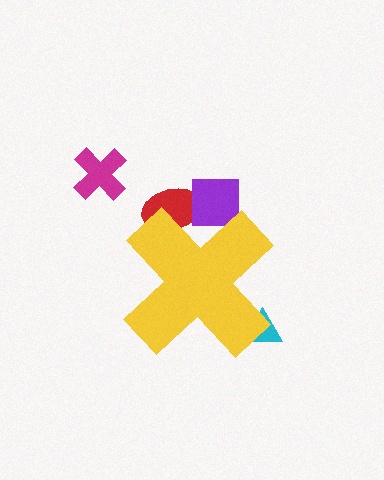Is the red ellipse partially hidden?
Yes, the red ellipse is partially hidden behind the yellow cross.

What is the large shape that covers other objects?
A yellow cross.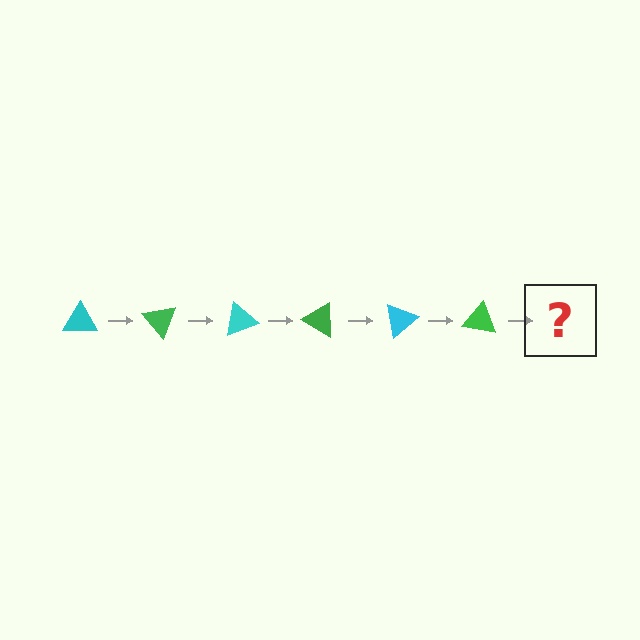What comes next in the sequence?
The next element should be a cyan triangle, rotated 300 degrees from the start.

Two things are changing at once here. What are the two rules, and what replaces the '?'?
The two rules are that it rotates 50 degrees each step and the color cycles through cyan and green. The '?' should be a cyan triangle, rotated 300 degrees from the start.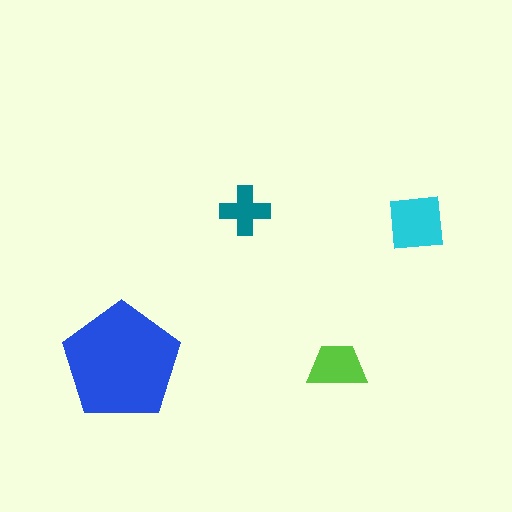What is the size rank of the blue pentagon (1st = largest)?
1st.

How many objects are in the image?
There are 4 objects in the image.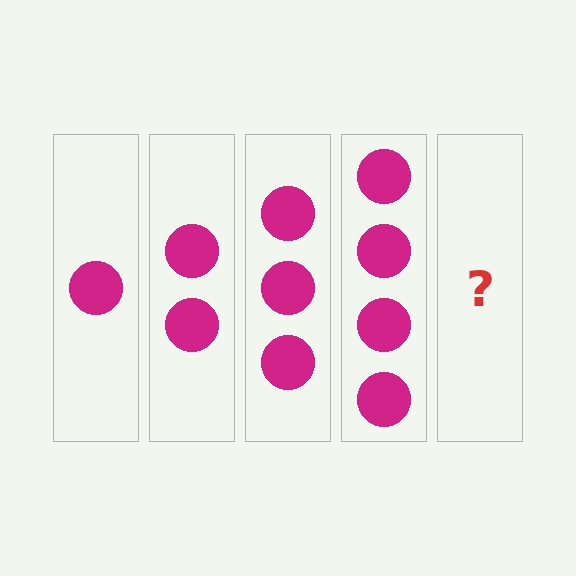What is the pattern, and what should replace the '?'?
The pattern is that each step adds one more circle. The '?' should be 5 circles.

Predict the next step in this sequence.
The next step is 5 circles.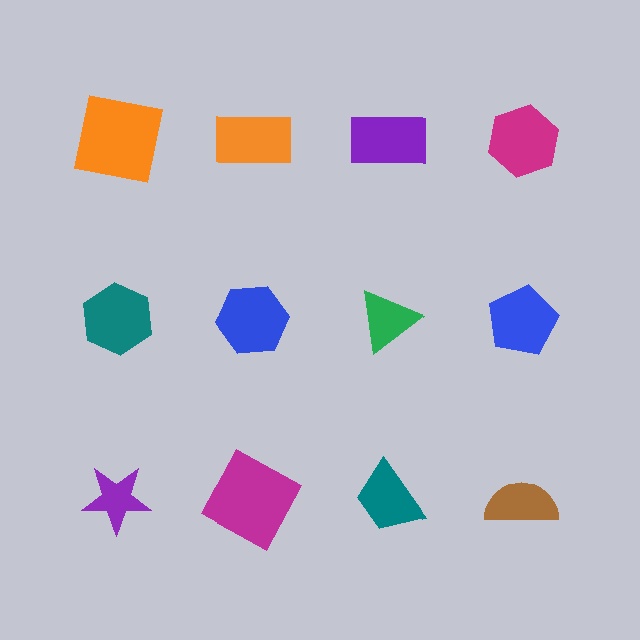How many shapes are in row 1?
4 shapes.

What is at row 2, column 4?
A blue pentagon.